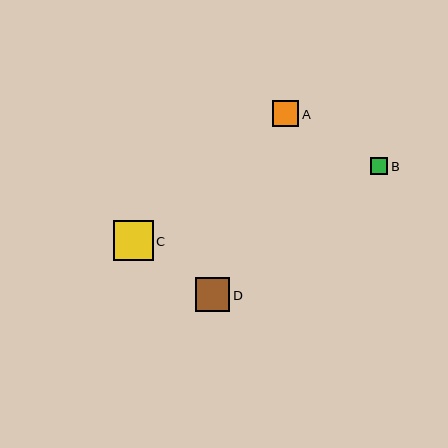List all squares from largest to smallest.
From largest to smallest: C, D, A, B.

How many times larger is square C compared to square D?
Square C is approximately 1.2 times the size of square D.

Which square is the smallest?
Square B is the smallest with a size of approximately 17 pixels.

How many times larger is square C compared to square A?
Square C is approximately 1.5 times the size of square A.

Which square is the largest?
Square C is the largest with a size of approximately 40 pixels.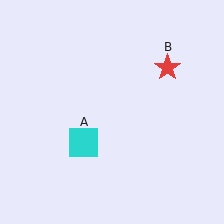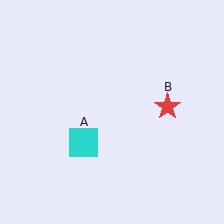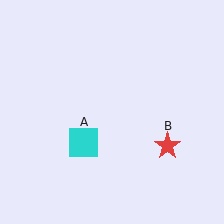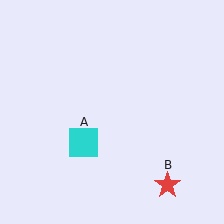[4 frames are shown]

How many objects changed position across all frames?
1 object changed position: red star (object B).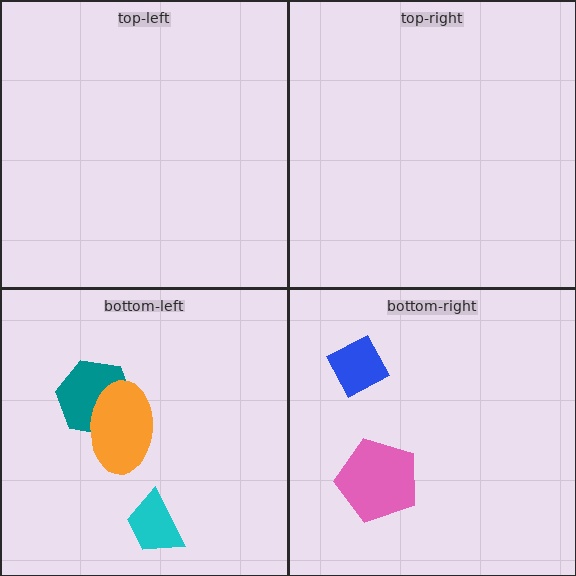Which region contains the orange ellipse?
The bottom-left region.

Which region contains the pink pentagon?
The bottom-right region.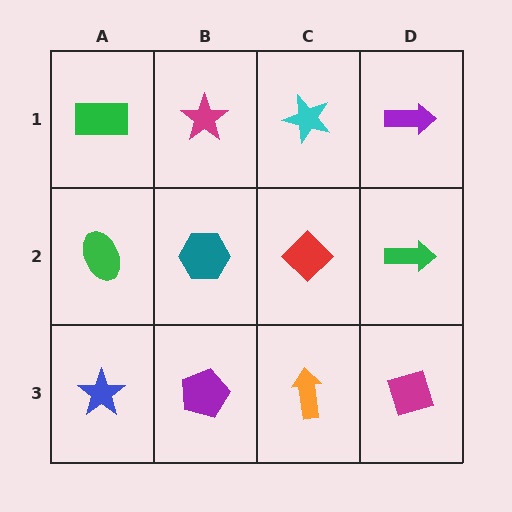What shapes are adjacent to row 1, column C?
A red diamond (row 2, column C), a magenta star (row 1, column B), a purple arrow (row 1, column D).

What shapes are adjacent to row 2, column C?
A cyan star (row 1, column C), an orange arrow (row 3, column C), a teal hexagon (row 2, column B), a green arrow (row 2, column D).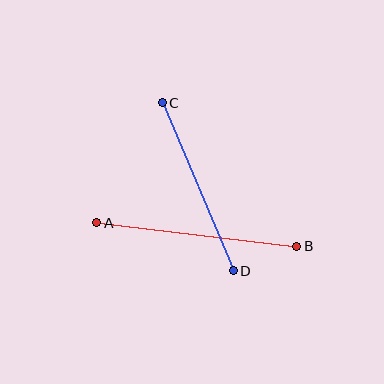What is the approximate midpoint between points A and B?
The midpoint is at approximately (197, 235) pixels.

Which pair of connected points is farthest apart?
Points A and B are farthest apart.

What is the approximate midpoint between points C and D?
The midpoint is at approximately (198, 187) pixels.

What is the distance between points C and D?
The distance is approximately 182 pixels.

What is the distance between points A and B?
The distance is approximately 202 pixels.